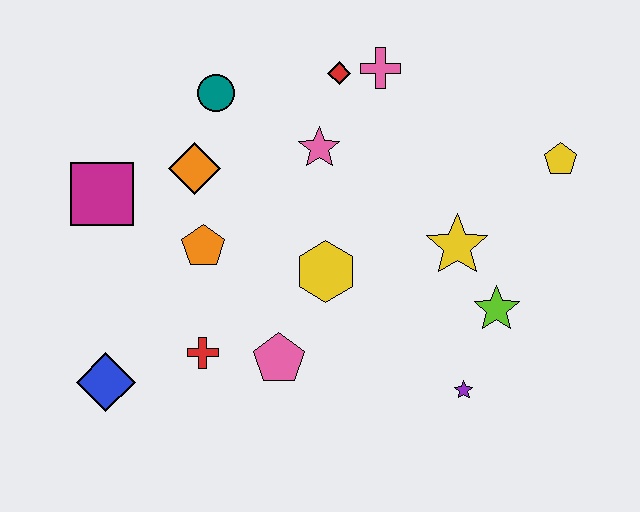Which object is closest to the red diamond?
The pink cross is closest to the red diamond.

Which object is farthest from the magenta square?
The yellow pentagon is farthest from the magenta square.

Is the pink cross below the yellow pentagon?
No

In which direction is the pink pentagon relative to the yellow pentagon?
The pink pentagon is to the left of the yellow pentagon.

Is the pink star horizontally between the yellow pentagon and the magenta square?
Yes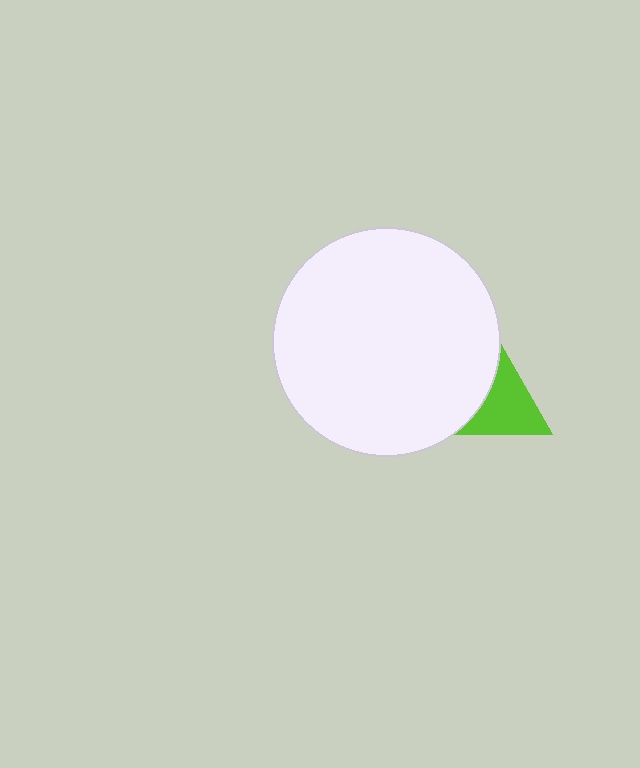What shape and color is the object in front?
The object in front is a white circle.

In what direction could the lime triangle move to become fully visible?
The lime triangle could move right. That would shift it out from behind the white circle entirely.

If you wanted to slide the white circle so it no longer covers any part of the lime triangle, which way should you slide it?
Slide it left — that is the most direct way to separate the two shapes.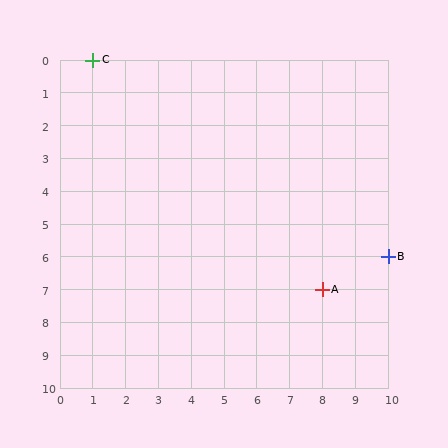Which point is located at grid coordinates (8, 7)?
Point A is at (8, 7).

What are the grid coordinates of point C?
Point C is at grid coordinates (1, 0).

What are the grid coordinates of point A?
Point A is at grid coordinates (8, 7).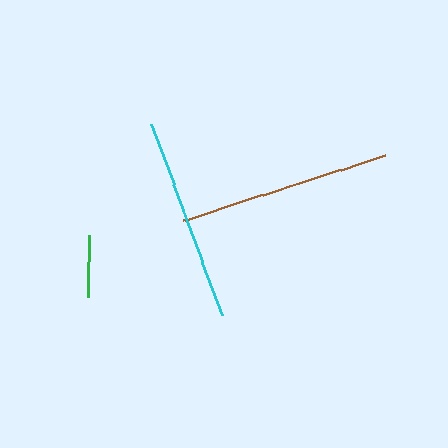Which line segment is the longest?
The brown line is the longest at approximately 213 pixels.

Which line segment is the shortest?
The green line is the shortest at approximately 62 pixels.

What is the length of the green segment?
The green segment is approximately 62 pixels long.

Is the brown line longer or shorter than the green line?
The brown line is longer than the green line.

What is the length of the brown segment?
The brown segment is approximately 213 pixels long.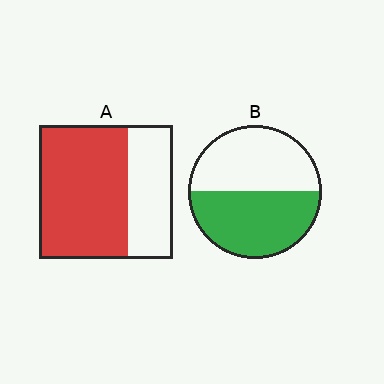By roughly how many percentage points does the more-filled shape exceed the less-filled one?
By roughly 15 percentage points (A over B).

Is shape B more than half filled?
Roughly half.